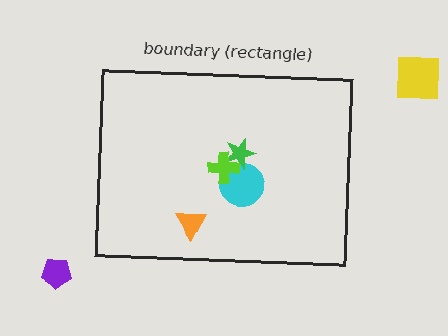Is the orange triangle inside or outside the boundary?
Inside.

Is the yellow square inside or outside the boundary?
Outside.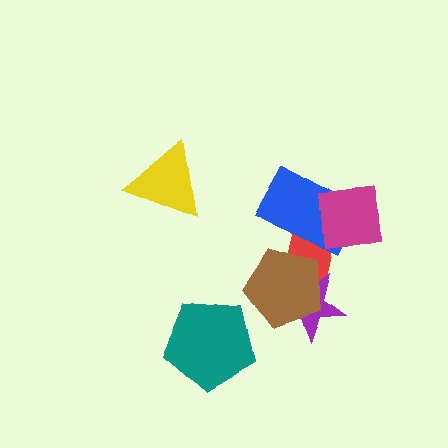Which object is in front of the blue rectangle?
The magenta square is in front of the blue rectangle.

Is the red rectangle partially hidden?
Yes, it is partially covered by another shape.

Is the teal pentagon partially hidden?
No, no other shape covers it.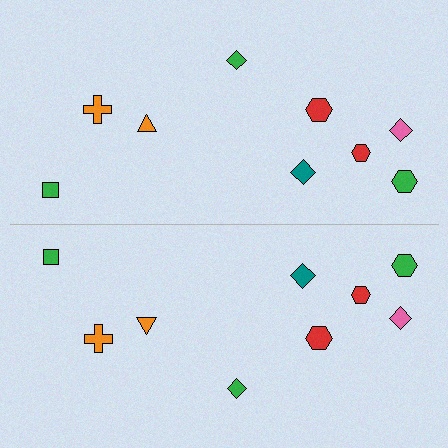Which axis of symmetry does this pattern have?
The pattern has a horizontal axis of symmetry running through the center of the image.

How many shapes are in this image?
There are 18 shapes in this image.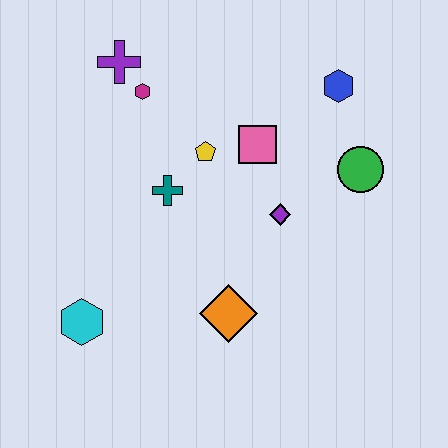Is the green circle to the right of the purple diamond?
Yes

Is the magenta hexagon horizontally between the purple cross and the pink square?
Yes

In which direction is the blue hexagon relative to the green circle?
The blue hexagon is above the green circle.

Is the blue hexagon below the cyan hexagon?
No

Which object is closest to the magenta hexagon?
The purple cross is closest to the magenta hexagon.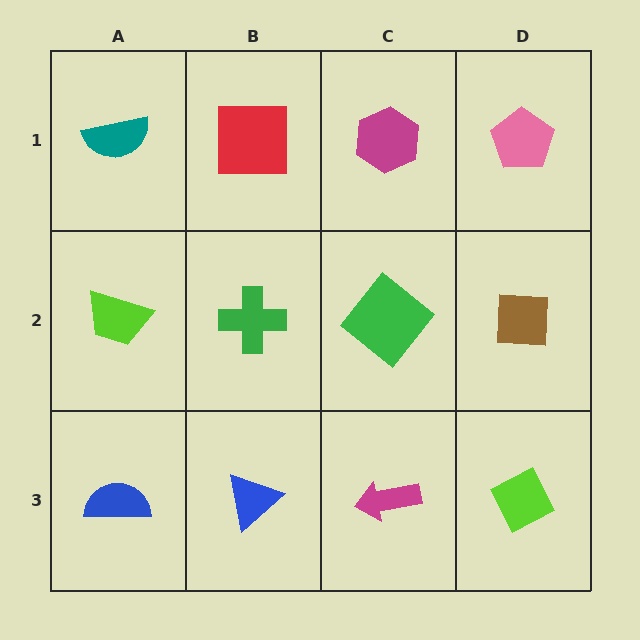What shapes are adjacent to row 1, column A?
A lime trapezoid (row 2, column A), a red square (row 1, column B).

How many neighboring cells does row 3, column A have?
2.